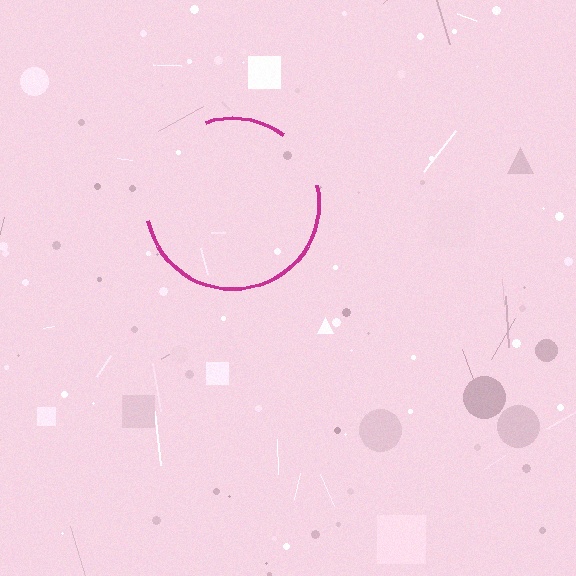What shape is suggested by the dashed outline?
The dashed outline suggests a circle.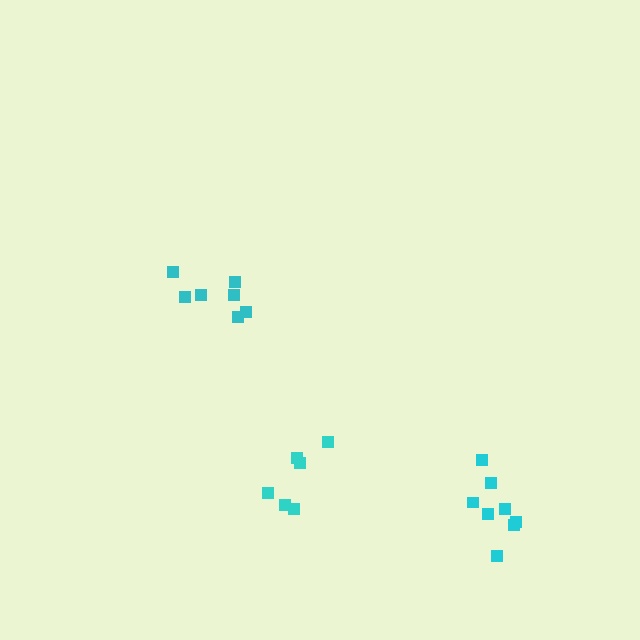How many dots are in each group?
Group 1: 8 dots, Group 2: 7 dots, Group 3: 6 dots (21 total).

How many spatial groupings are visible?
There are 3 spatial groupings.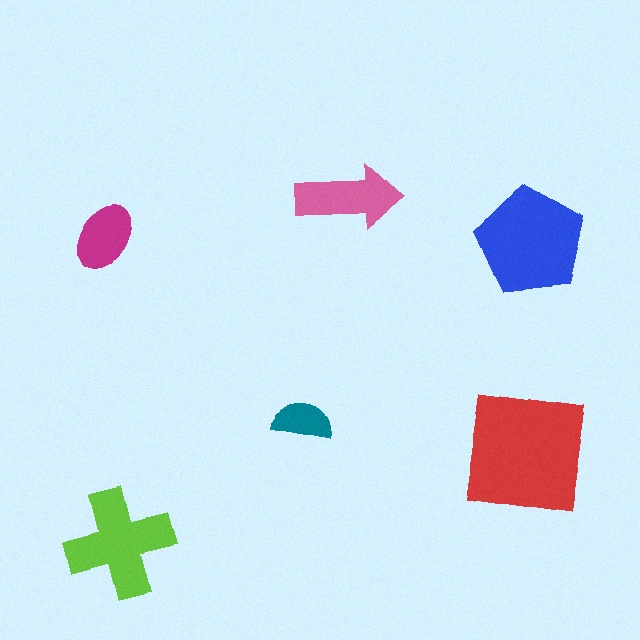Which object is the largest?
The red square.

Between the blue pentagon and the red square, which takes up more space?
The red square.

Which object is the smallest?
The teal semicircle.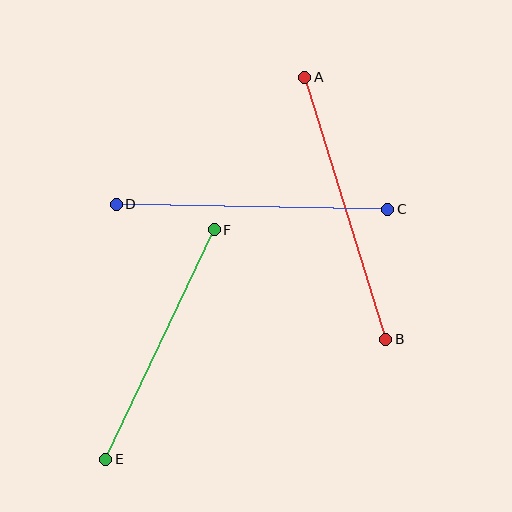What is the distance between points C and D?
The distance is approximately 272 pixels.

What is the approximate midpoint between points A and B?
The midpoint is at approximately (345, 208) pixels.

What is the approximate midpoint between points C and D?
The midpoint is at approximately (252, 207) pixels.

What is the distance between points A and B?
The distance is approximately 275 pixels.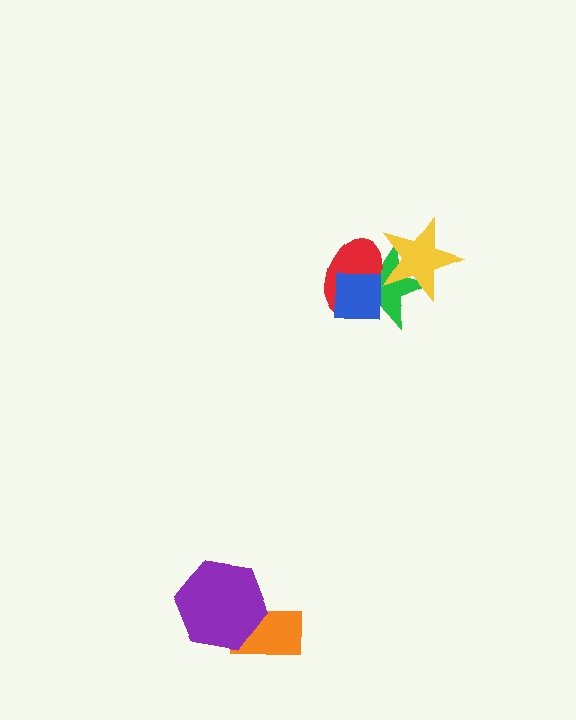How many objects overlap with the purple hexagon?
1 object overlaps with the purple hexagon.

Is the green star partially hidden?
Yes, it is partially covered by another shape.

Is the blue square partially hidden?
No, no other shape covers it.